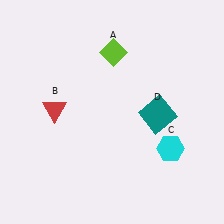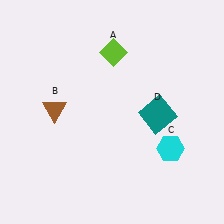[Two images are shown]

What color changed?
The triangle (B) changed from red in Image 1 to brown in Image 2.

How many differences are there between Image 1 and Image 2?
There is 1 difference between the two images.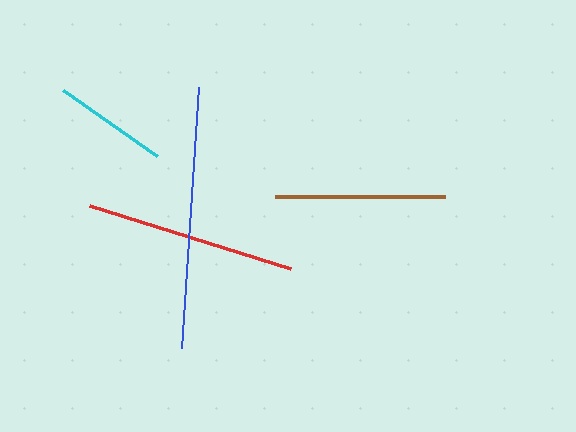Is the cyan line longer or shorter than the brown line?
The brown line is longer than the cyan line.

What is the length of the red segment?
The red segment is approximately 210 pixels long.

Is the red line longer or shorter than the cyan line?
The red line is longer than the cyan line.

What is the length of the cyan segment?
The cyan segment is approximately 114 pixels long.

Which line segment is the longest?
The blue line is the longest at approximately 261 pixels.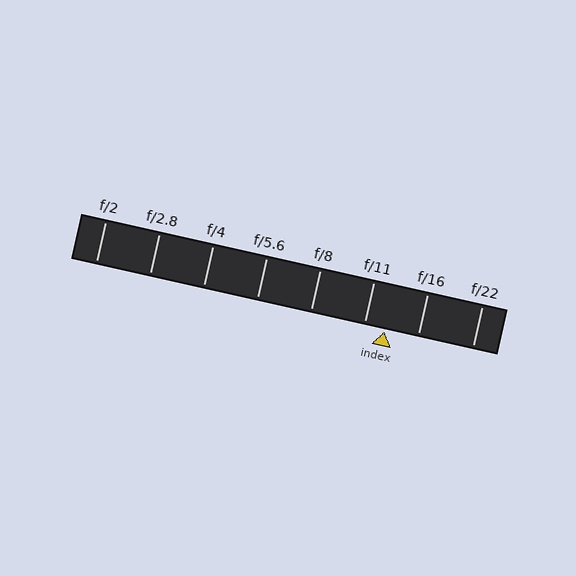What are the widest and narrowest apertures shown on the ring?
The widest aperture shown is f/2 and the narrowest is f/22.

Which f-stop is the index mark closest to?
The index mark is closest to f/11.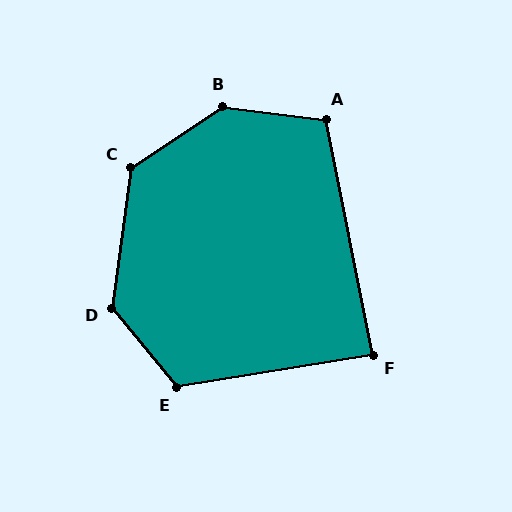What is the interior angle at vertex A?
Approximately 109 degrees (obtuse).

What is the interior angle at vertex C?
Approximately 131 degrees (obtuse).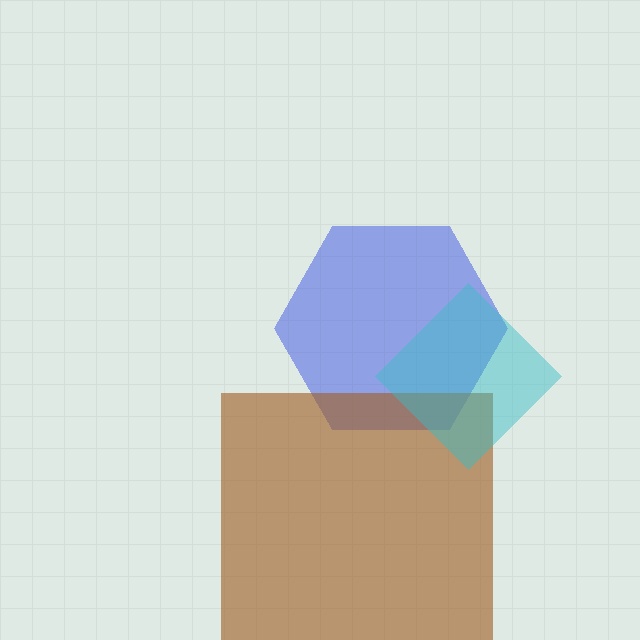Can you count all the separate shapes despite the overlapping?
Yes, there are 3 separate shapes.